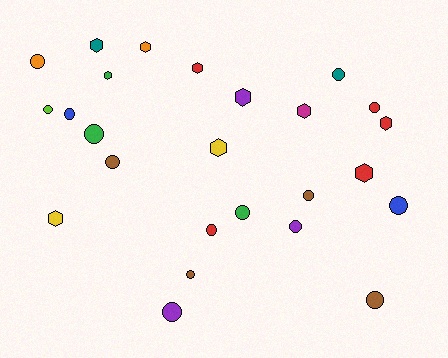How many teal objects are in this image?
There are 2 teal objects.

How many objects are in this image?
There are 25 objects.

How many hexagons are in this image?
There are 10 hexagons.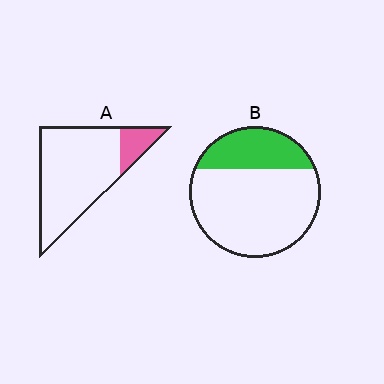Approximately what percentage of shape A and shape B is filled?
A is approximately 15% and B is approximately 30%.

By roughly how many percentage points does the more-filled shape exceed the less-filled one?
By roughly 15 percentage points (B over A).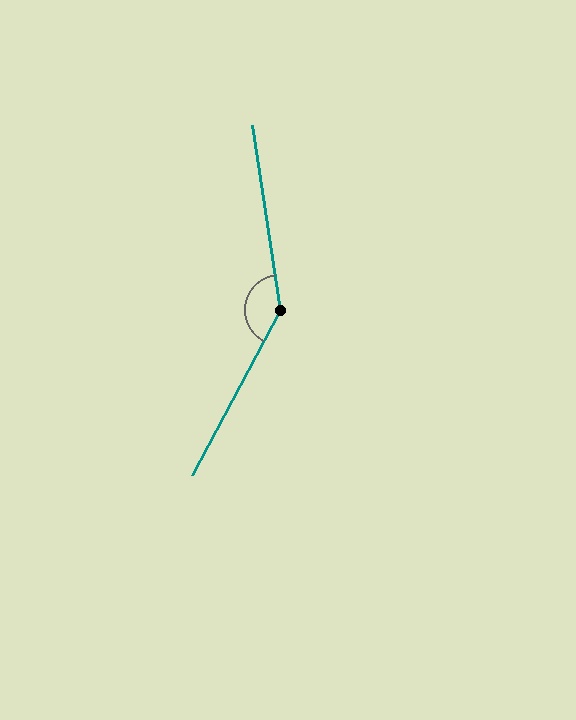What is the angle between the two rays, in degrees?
Approximately 144 degrees.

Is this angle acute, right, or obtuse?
It is obtuse.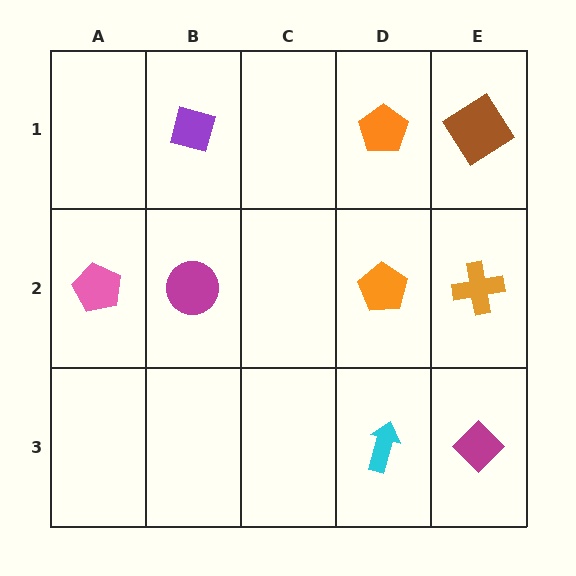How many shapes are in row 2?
4 shapes.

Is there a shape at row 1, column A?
No, that cell is empty.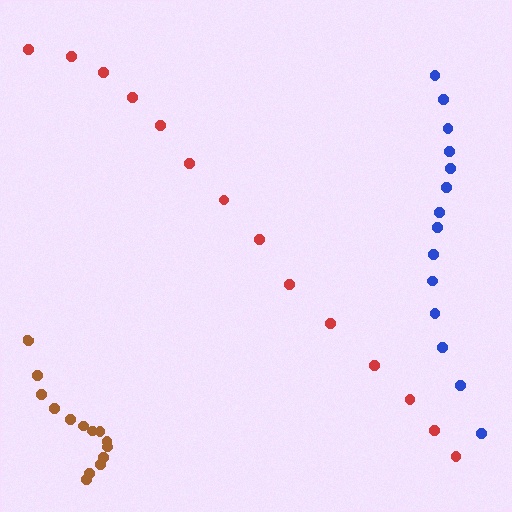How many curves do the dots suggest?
There are 3 distinct paths.